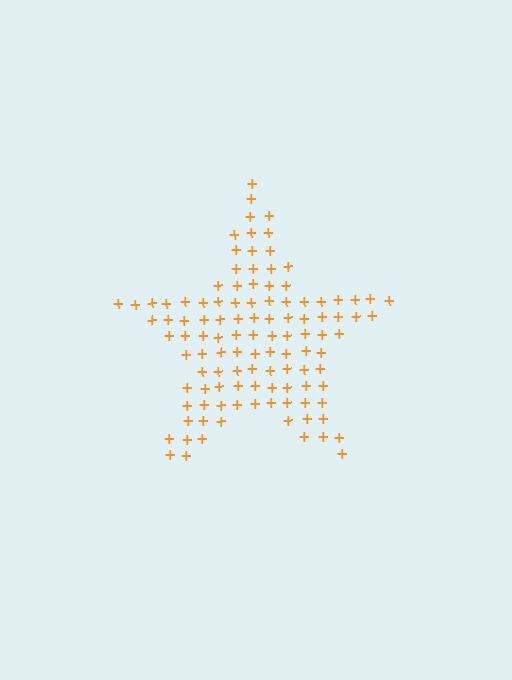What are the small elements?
The small elements are plus signs.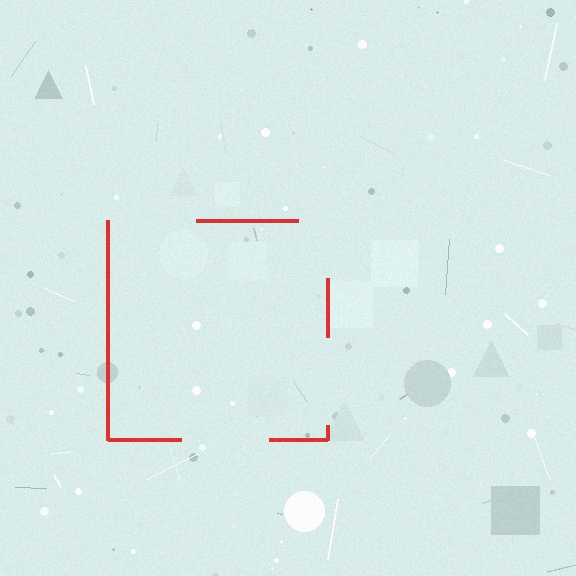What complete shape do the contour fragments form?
The contour fragments form a square.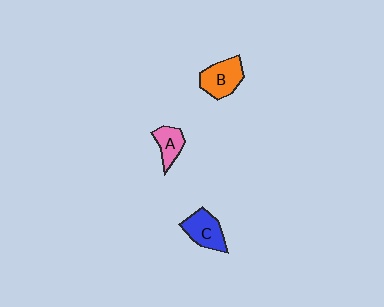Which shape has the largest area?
Shape B (orange).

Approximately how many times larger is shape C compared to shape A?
Approximately 1.4 times.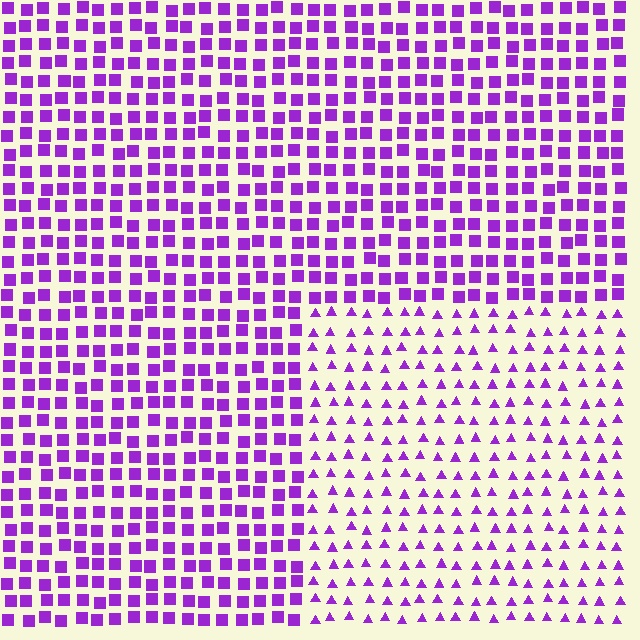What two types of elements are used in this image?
The image uses triangles inside the rectangle region and squares outside it.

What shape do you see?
I see a rectangle.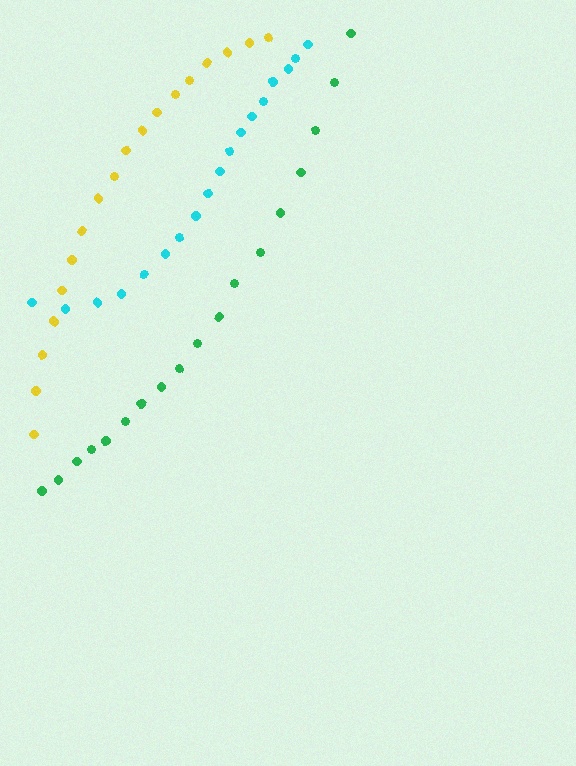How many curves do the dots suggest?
There are 3 distinct paths.